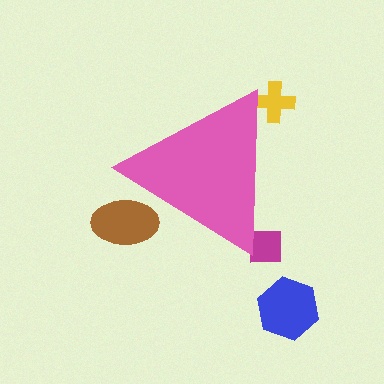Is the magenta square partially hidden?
Yes, the magenta square is partially hidden behind the pink triangle.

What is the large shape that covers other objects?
A pink triangle.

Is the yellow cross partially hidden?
Yes, the yellow cross is partially hidden behind the pink triangle.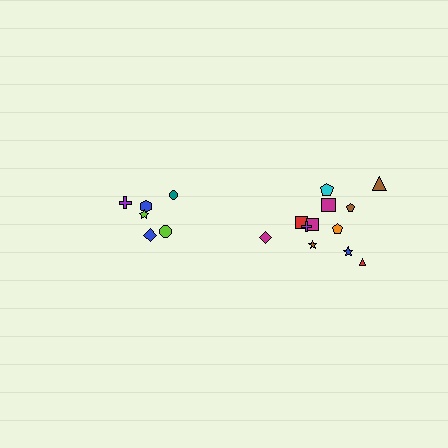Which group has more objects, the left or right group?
The right group.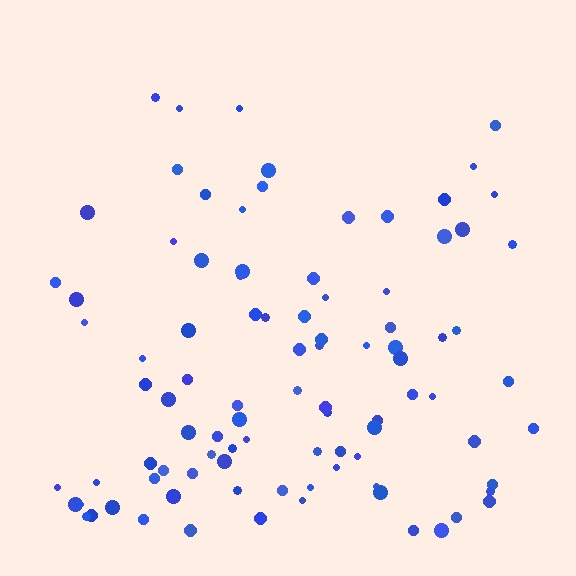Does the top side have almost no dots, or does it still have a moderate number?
Still a moderate number, just noticeably fewer than the bottom.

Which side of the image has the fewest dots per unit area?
The top.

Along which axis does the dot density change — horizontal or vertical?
Vertical.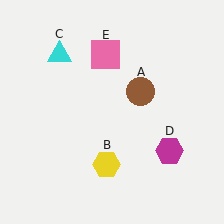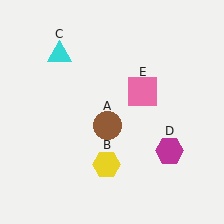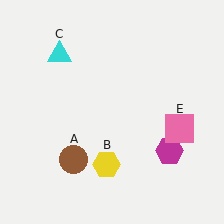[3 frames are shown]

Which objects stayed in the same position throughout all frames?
Yellow hexagon (object B) and cyan triangle (object C) and magenta hexagon (object D) remained stationary.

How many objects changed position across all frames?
2 objects changed position: brown circle (object A), pink square (object E).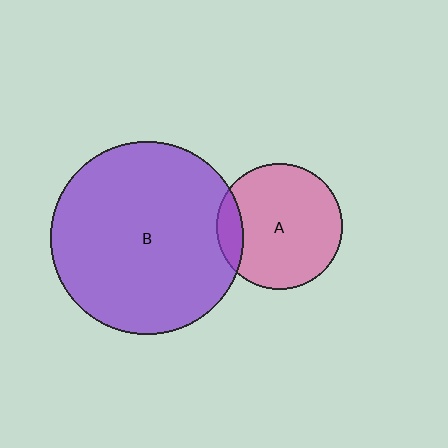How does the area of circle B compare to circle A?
Approximately 2.4 times.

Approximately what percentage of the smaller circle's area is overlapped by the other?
Approximately 10%.